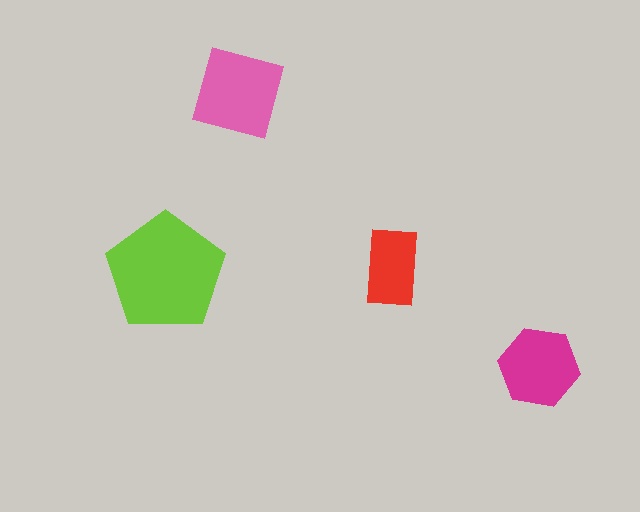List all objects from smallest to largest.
The red rectangle, the magenta hexagon, the pink diamond, the lime pentagon.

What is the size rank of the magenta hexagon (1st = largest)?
3rd.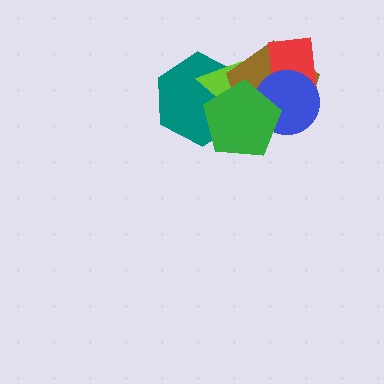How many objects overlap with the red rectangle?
3 objects overlap with the red rectangle.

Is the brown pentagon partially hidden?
Yes, it is partially covered by another shape.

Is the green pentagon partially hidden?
No, no other shape covers it.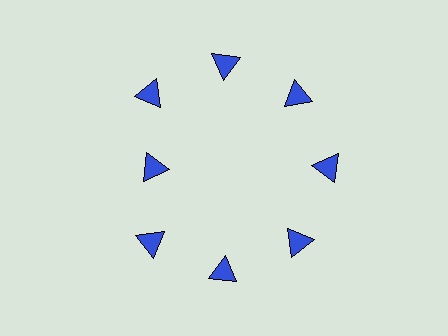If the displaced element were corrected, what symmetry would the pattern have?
It would have 8-fold rotational symmetry — the pattern would map onto itself every 45 degrees.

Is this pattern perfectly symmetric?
No. The 8 blue triangles are arranged in a ring, but one element near the 9 o'clock position is pulled inward toward the center, breaking the 8-fold rotational symmetry.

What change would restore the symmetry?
The symmetry would be restored by moving it outward, back onto the ring so that all 8 triangles sit at equal angles and equal distance from the center.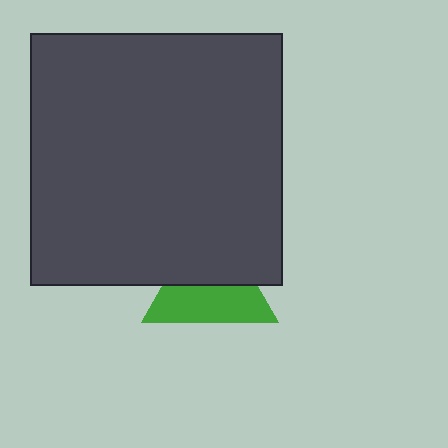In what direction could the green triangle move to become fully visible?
The green triangle could move down. That would shift it out from behind the dark gray square entirely.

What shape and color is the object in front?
The object in front is a dark gray square.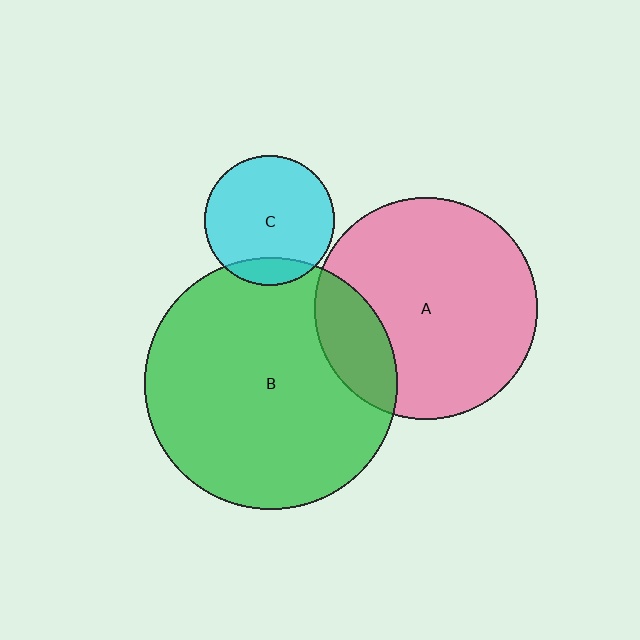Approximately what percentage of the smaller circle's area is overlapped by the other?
Approximately 15%.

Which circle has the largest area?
Circle B (green).